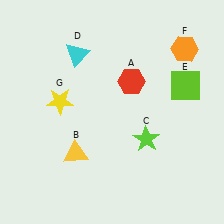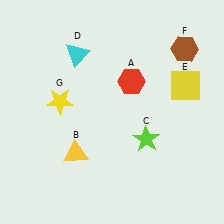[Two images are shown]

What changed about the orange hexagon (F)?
In Image 1, F is orange. In Image 2, it changed to brown.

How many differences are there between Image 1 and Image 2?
There are 2 differences between the two images.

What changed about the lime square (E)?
In Image 1, E is lime. In Image 2, it changed to yellow.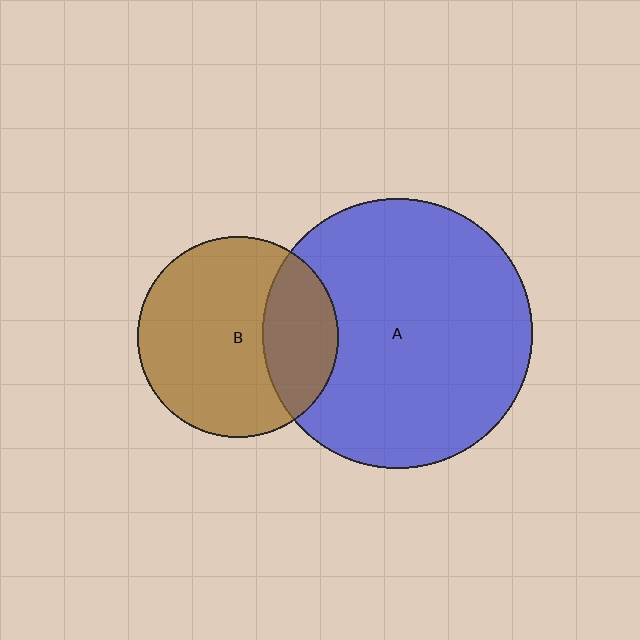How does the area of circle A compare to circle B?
Approximately 1.8 times.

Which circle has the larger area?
Circle A (blue).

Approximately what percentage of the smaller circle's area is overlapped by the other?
Approximately 30%.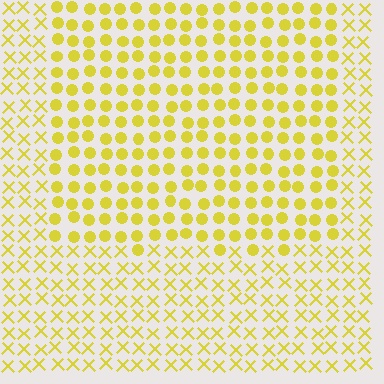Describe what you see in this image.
The image is filled with small yellow elements arranged in a uniform grid. A rectangle-shaped region contains circles, while the surrounding area contains X marks. The boundary is defined purely by the change in element shape.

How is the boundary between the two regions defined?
The boundary is defined by a change in element shape: circles inside vs. X marks outside. All elements share the same color and spacing.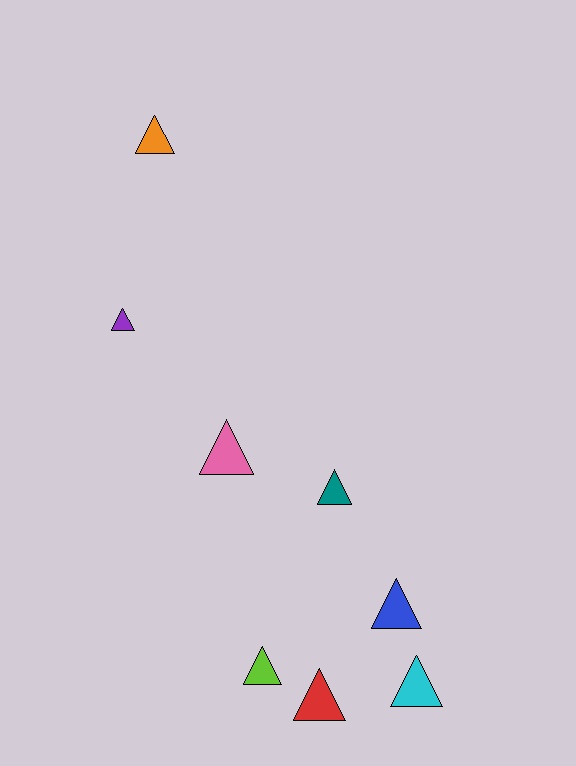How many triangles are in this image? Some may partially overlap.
There are 8 triangles.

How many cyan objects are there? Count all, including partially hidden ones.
There is 1 cyan object.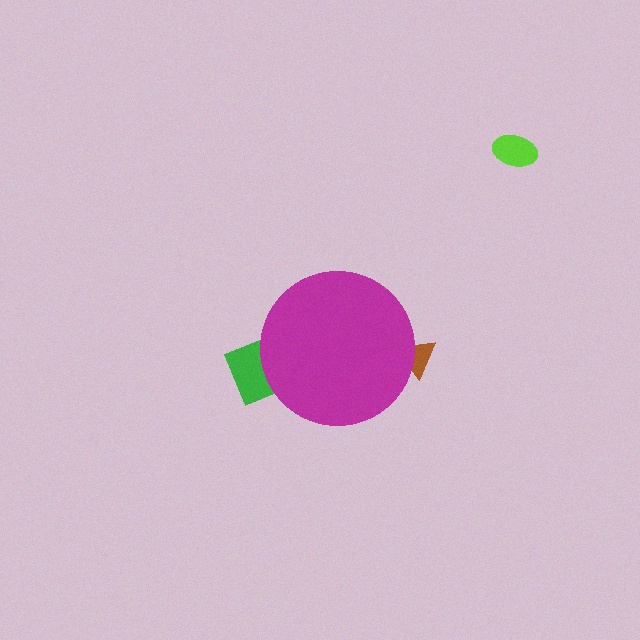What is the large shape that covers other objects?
A magenta circle.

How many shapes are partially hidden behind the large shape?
2 shapes are partially hidden.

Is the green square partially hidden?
Yes, the green square is partially hidden behind the magenta circle.